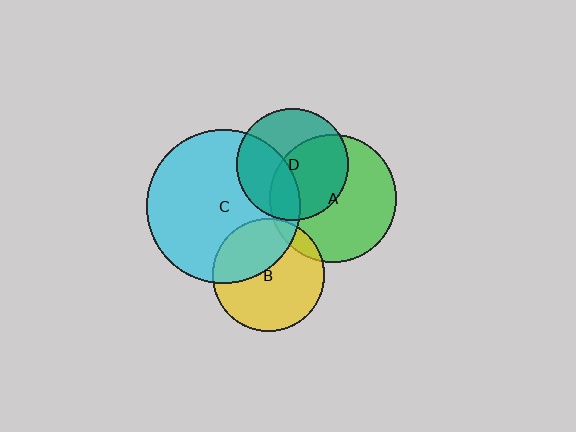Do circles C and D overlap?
Yes.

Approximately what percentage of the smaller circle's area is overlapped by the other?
Approximately 40%.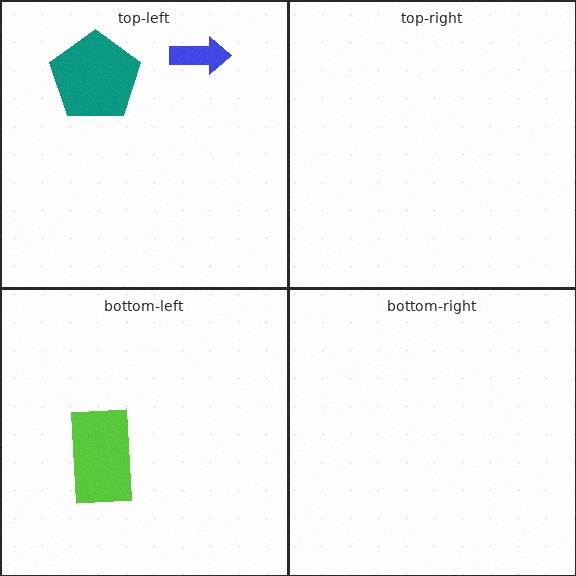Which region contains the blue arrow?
The top-left region.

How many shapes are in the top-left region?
2.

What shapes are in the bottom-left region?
The lime rectangle.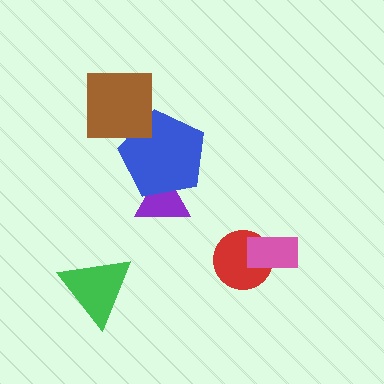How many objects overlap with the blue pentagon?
2 objects overlap with the blue pentagon.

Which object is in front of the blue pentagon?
The brown square is in front of the blue pentagon.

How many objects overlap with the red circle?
1 object overlaps with the red circle.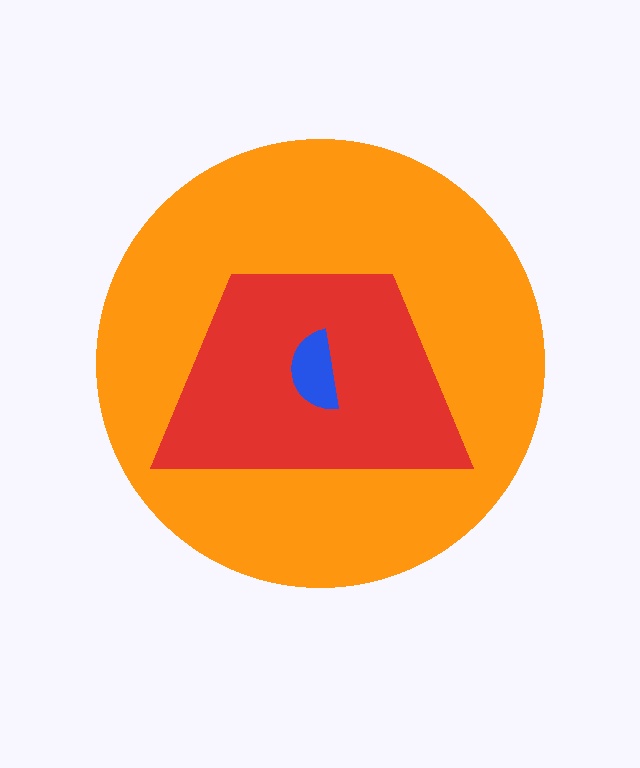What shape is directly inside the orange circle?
The red trapezoid.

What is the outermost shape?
The orange circle.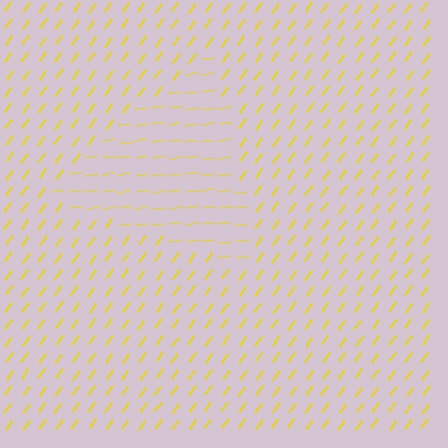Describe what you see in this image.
The image is filled with small yellow line segments. A triangle region in the image has lines oriented differently from the surrounding lines, creating a visible texture boundary.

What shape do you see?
I see a triangle.